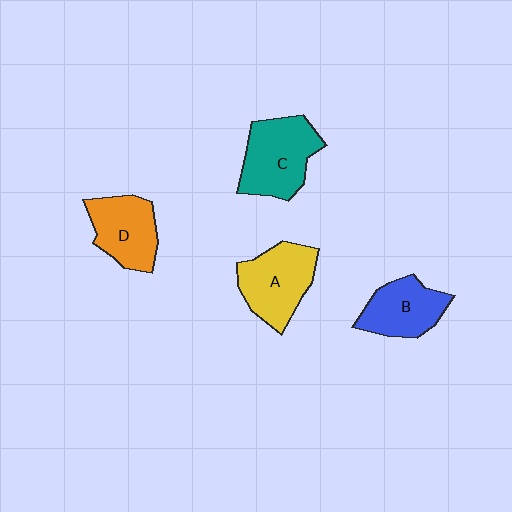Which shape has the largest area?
Shape C (teal).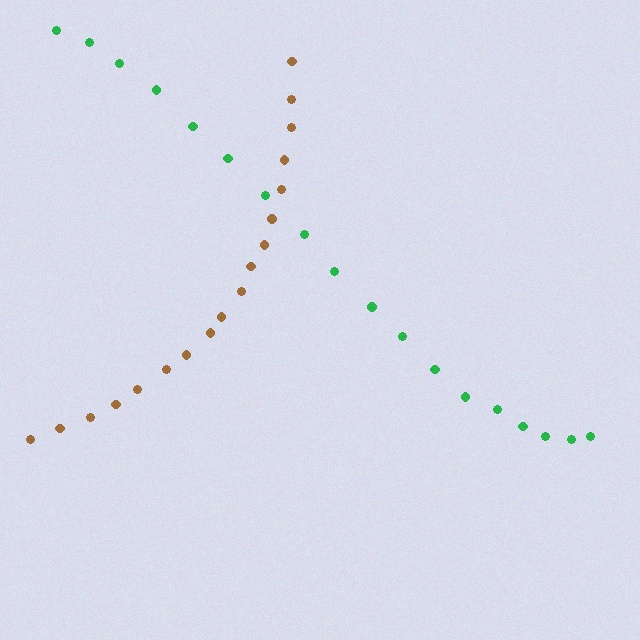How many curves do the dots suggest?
There are 2 distinct paths.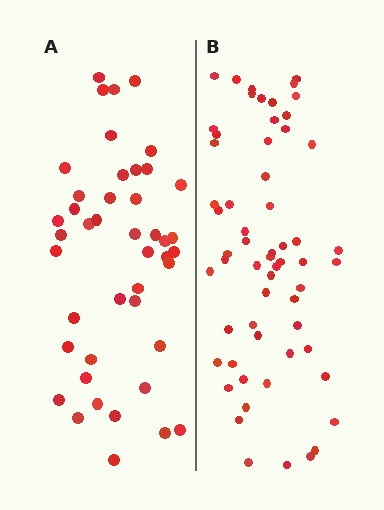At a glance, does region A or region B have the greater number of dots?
Region B (the right region) has more dots.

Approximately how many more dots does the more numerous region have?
Region B has approximately 15 more dots than region A.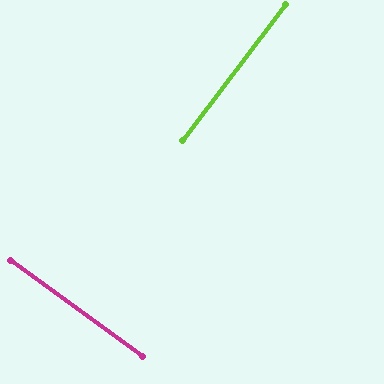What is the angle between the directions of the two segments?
Approximately 89 degrees.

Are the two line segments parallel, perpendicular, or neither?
Perpendicular — they meet at approximately 89°.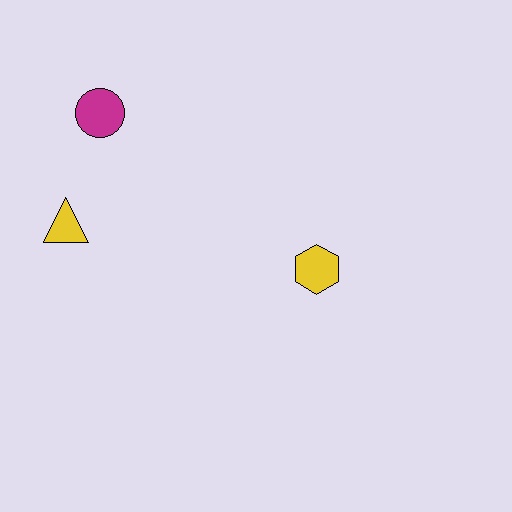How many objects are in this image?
There are 3 objects.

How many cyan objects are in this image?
There are no cyan objects.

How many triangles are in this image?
There is 1 triangle.